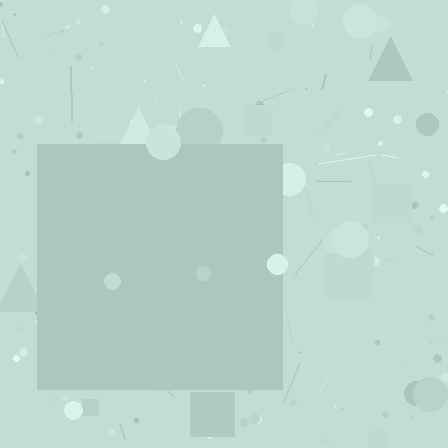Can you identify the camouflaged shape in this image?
The camouflaged shape is a square.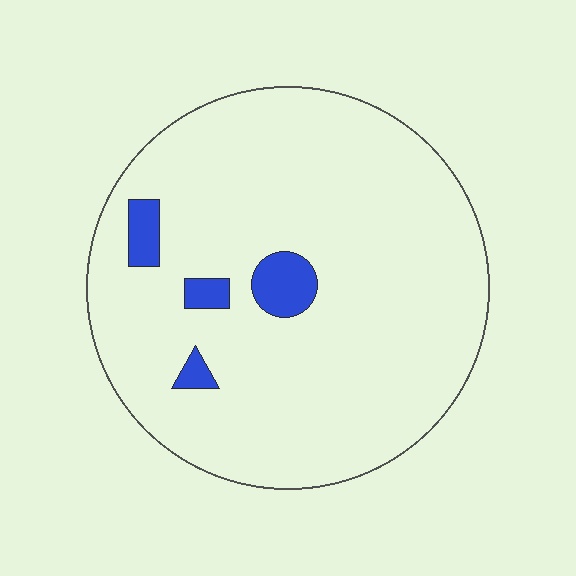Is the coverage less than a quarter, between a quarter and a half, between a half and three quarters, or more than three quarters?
Less than a quarter.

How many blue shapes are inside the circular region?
4.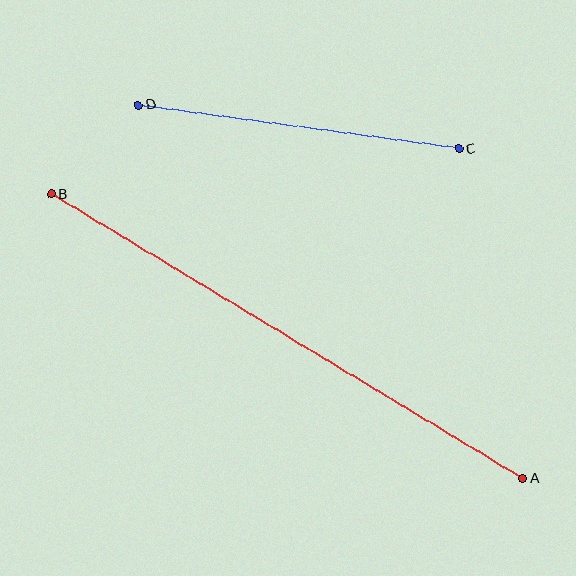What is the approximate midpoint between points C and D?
The midpoint is at approximately (299, 127) pixels.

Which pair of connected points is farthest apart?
Points A and B are farthest apart.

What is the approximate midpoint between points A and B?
The midpoint is at approximately (287, 336) pixels.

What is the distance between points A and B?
The distance is approximately 551 pixels.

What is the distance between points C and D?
The distance is approximately 323 pixels.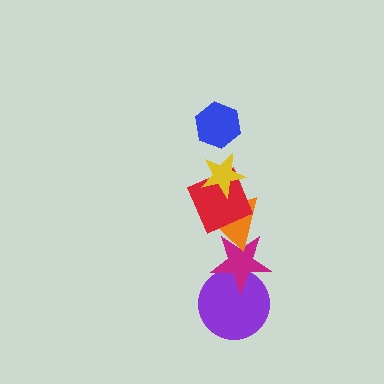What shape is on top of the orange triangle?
The red square is on top of the orange triangle.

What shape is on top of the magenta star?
The orange triangle is on top of the magenta star.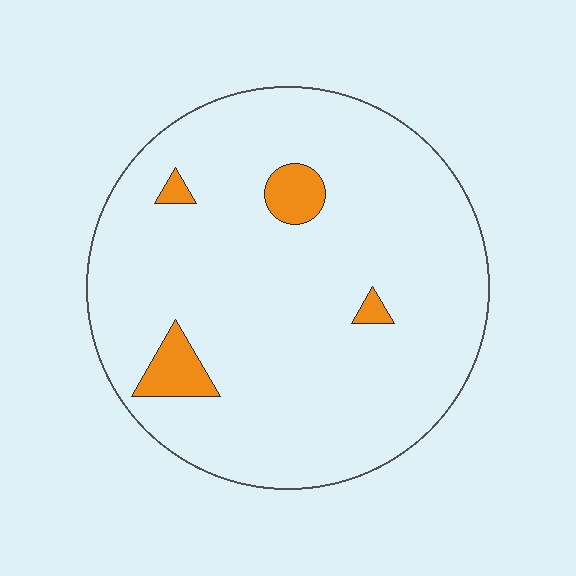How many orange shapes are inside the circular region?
4.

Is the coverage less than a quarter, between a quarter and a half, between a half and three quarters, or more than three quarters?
Less than a quarter.